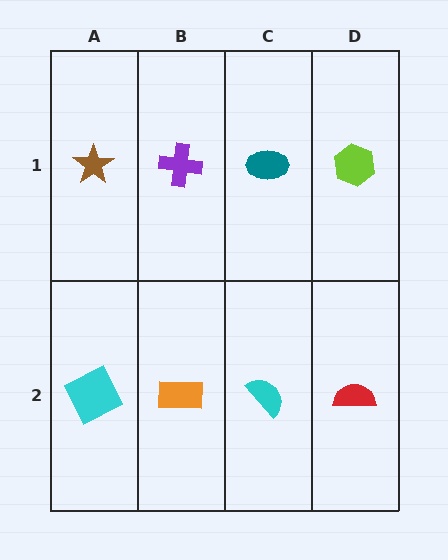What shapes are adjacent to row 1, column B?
An orange rectangle (row 2, column B), a brown star (row 1, column A), a teal ellipse (row 1, column C).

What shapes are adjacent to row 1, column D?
A red semicircle (row 2, column D), a teal ellipse (row 1, column C).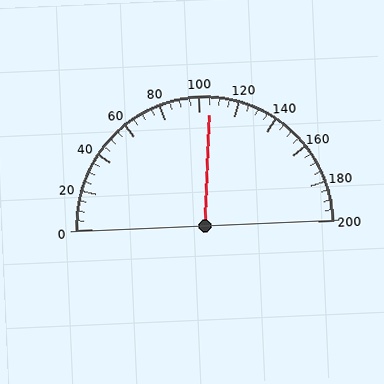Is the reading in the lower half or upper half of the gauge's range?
The reading is in the upper half of the range (0 to 200).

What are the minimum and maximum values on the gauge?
The gauge ranges from 0 to 200.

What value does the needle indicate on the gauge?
The needle indicates approximately 105.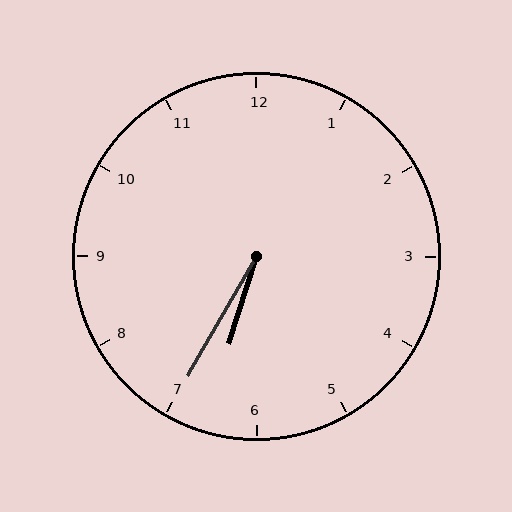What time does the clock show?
6:35.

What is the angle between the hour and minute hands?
Approximately 12 degrees.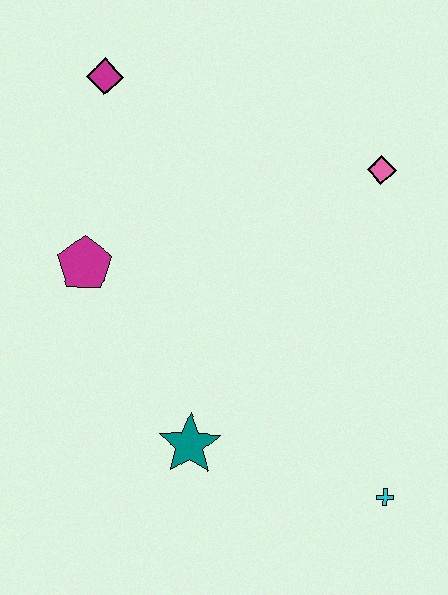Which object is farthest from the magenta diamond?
The cyan cross is farthest from the magenta diamond.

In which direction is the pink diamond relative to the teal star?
The pink diamond is above the teal star.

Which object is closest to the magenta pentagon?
The magenta diamond is closest to the magenta pentagon.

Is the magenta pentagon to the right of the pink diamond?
No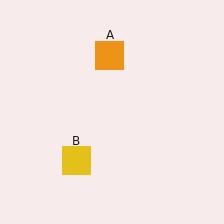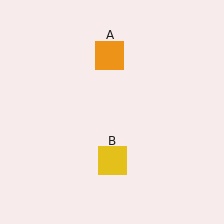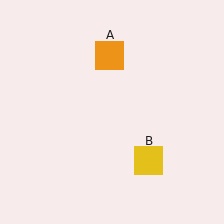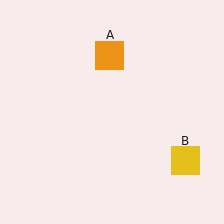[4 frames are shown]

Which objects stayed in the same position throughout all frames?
Orange square (object A) remained stationary.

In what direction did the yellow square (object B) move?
The yellow square (object B) moved right.